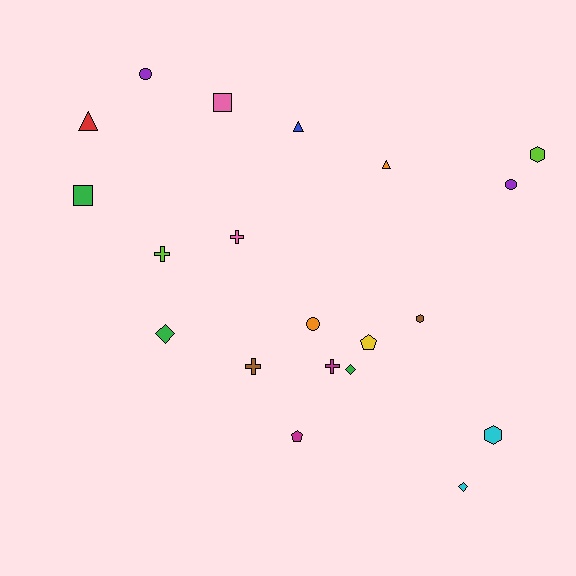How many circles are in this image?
There are 3 circles.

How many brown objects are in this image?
There are 2 brown objects.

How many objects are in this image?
There are 20 objects.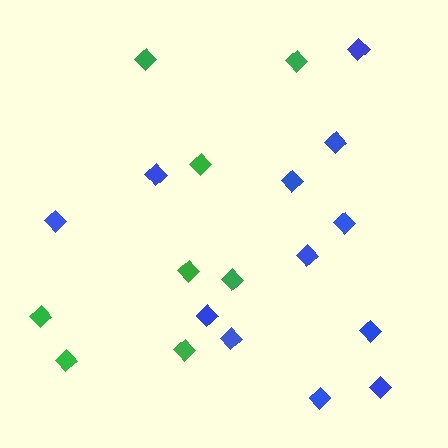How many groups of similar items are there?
There are 2 groups: one group of blue diamonds (12) and one group of green diamonds (8).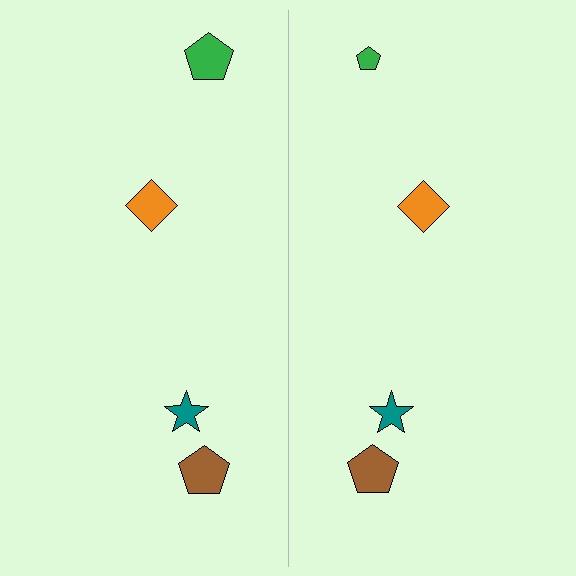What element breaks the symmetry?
The green pentagon on the right side has a different size than its mirror counterpart.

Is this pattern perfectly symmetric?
No, the pattern is not perfectly symmetric. The green pentagon on the right side has a different size than its mirror counterpart.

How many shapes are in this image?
There are 8 shapes in this image.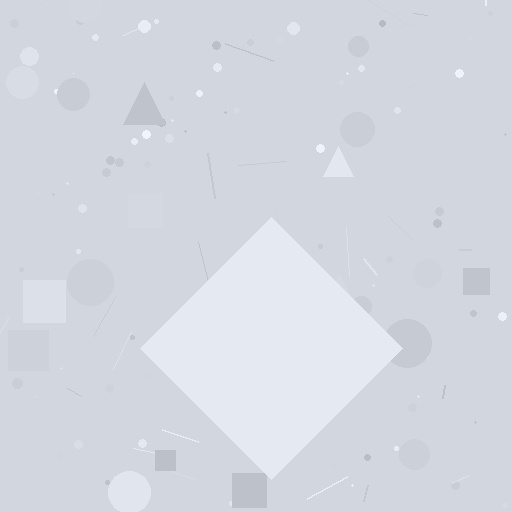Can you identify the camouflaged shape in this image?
The camouflaged shape is a diamond.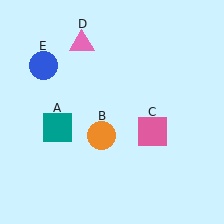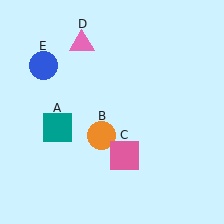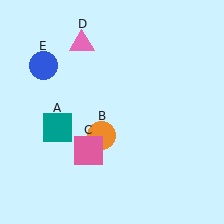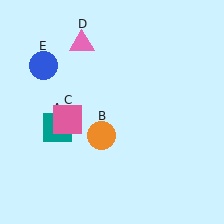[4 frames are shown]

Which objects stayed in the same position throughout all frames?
Teal square (object A) and orange circle (object B) and pink triangle (object D) and blue circle (object E) remained stationary.